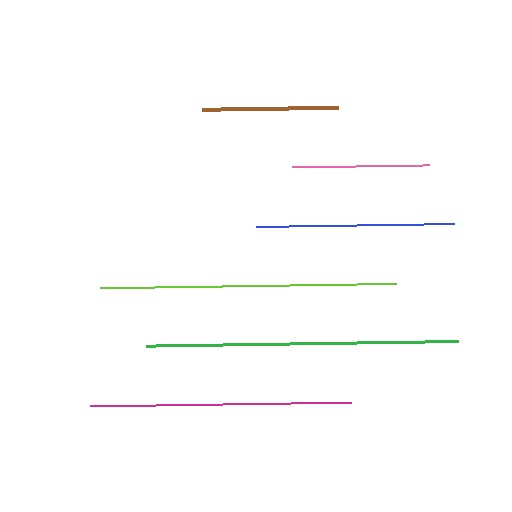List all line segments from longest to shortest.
From longest to shortest: green, lime, magenta, blue, pink, brown.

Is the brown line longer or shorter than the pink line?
The pink line is longer than the brown line.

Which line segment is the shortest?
The brown line is the shortest at approximately 136 pixels.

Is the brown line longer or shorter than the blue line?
The blue line is longer than the brown line.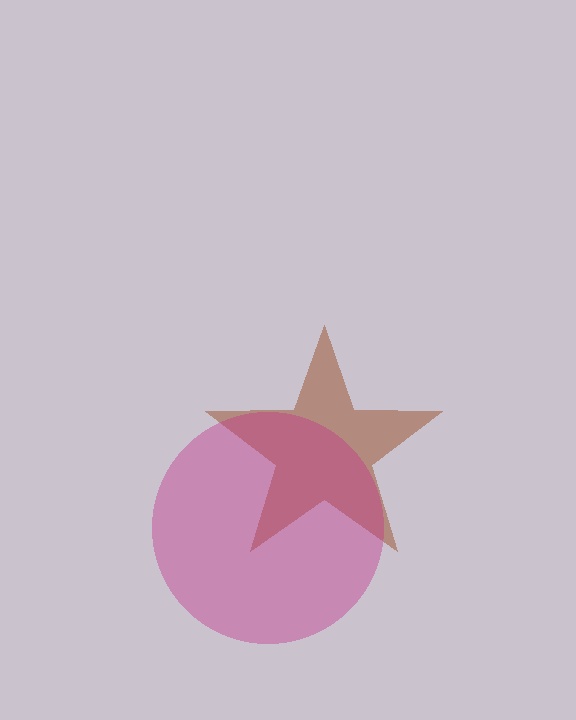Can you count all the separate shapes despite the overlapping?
Yes, there are 2 separate shapes.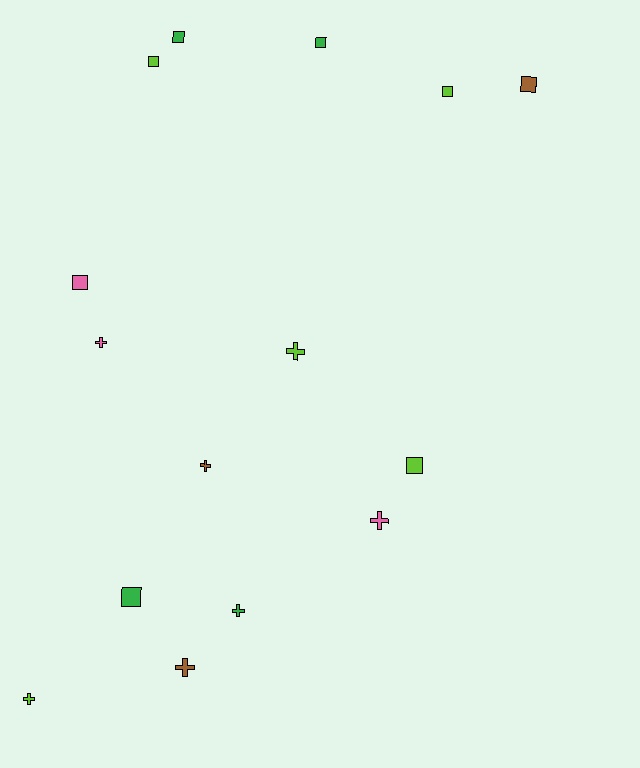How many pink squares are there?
There is 1 pink square.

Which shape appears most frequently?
Square, with 8 objects.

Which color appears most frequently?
Lime, with 5 objects.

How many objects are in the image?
There are 15 objects.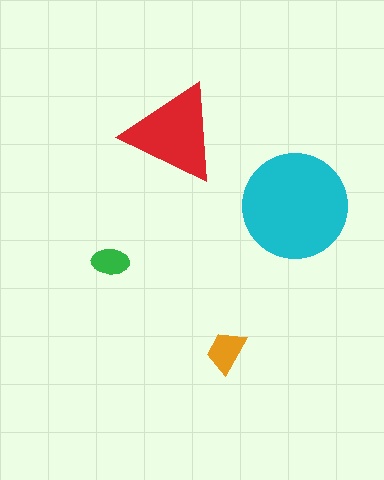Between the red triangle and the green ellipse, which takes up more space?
The red triangle.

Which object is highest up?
The red triangle is topmost.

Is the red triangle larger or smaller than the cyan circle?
Smaller.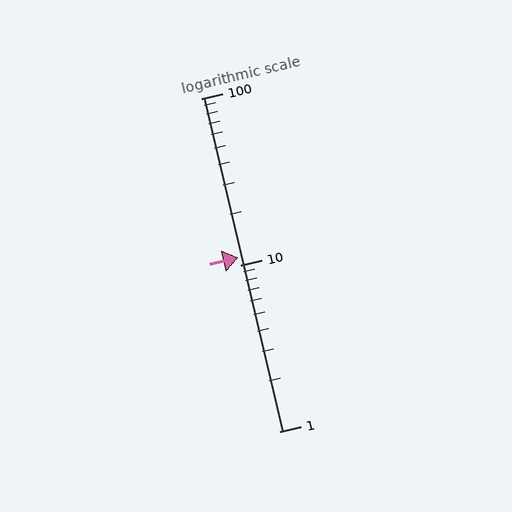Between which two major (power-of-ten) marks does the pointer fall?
The pointer is between 10 and 100.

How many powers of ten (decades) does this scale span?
The scale spans 2 decades, from 1 to 100.